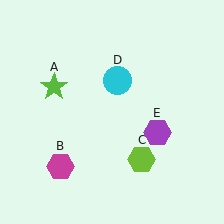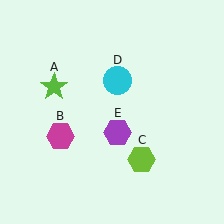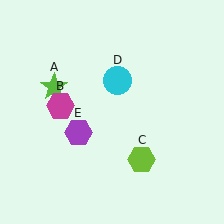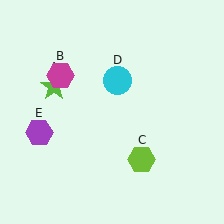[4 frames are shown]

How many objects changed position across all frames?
2 objects changed position: magenta hexagon (object B), purple hexagon (object E).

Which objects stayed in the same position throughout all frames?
Lime star (object A) and lime hexagon (object C) and cyan circle (object D) remained stationary.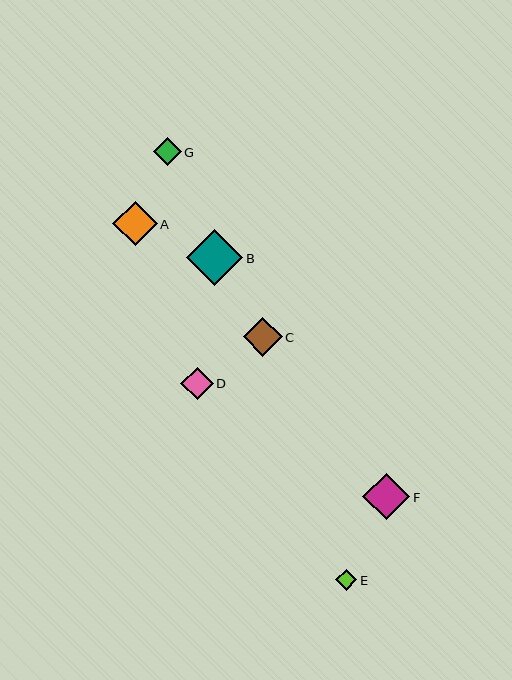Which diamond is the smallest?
Diamond E is the smallest with a size of approximately 21 pixels.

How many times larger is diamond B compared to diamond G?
Diamond B is approximately 2.0 times the size of diamond G.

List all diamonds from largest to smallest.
From largest to smallest: B, F, A, C, D, G, E.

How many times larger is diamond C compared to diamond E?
Diamond C is approximately 1.8 times the size of diamond E.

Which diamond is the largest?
Diamond B is the largest with a size of approximately 56 pixels.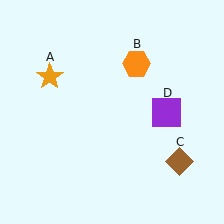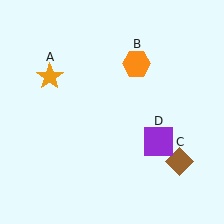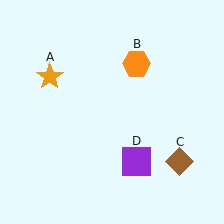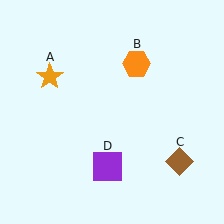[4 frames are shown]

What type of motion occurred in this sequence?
The purple square (object D) rotated clockwise around the center of the scene.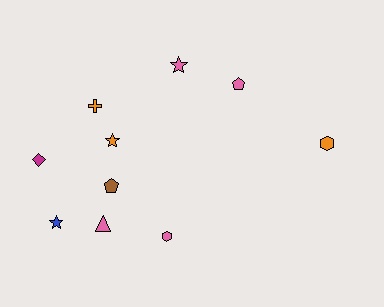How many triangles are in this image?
There is 1 triangle.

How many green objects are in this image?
There are no green objects.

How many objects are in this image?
There are 10 objects.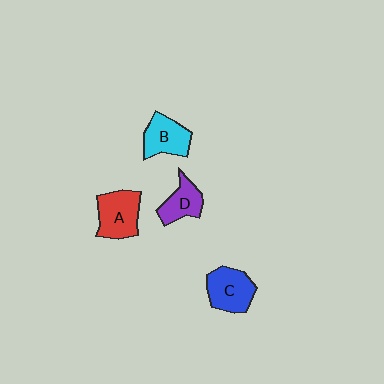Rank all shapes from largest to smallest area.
From largest to smallest: A (red), C (blue), B (cyan), D (purple).